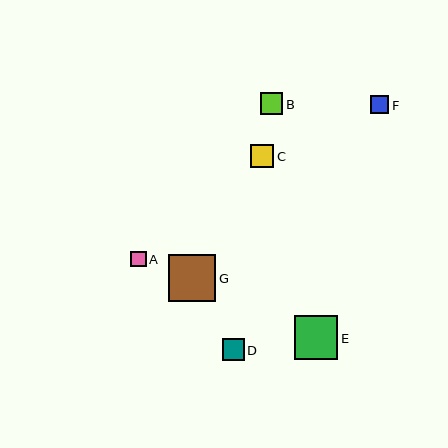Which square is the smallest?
Square A is the smallest with a size of approximately 15 pixels.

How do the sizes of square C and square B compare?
Square C and square B are approximately the same size.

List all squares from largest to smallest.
From largest to smallest: G, E, C, D, B, F, A.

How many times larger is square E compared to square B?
Square E is approximately 2.0 times the size of square B.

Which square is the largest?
Square G is the largest with a size of approximately 48 pixels.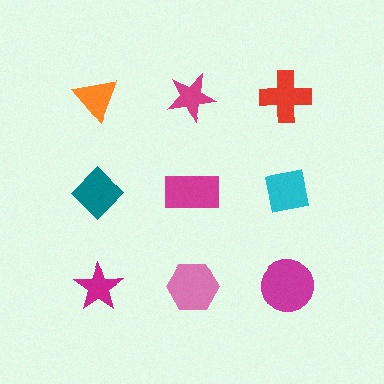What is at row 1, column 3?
A red cross.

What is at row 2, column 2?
A magenta rectangle.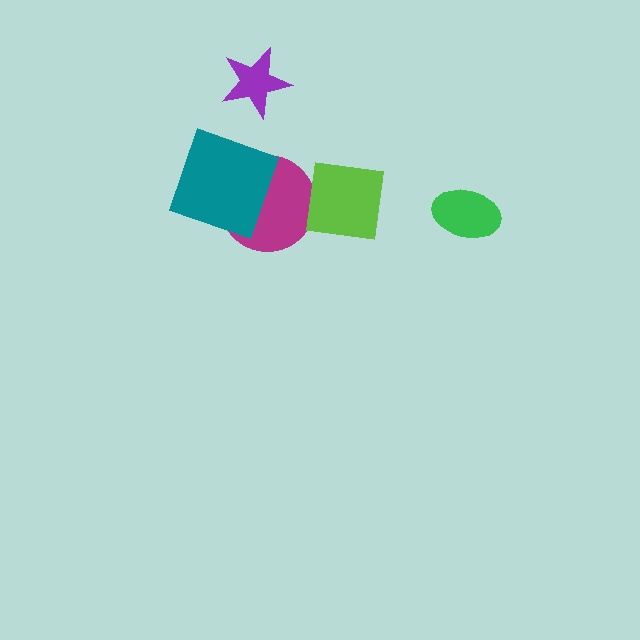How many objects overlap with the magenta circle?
2 objects overlap with the magenta circle.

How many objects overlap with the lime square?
1 object overlaps with the lime square.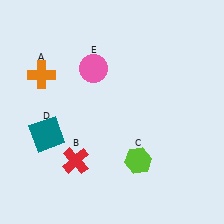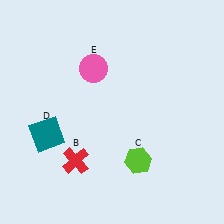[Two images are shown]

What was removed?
The orange cross (A) was removed in Image 2.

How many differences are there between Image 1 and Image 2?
There is 1 difference between the two images.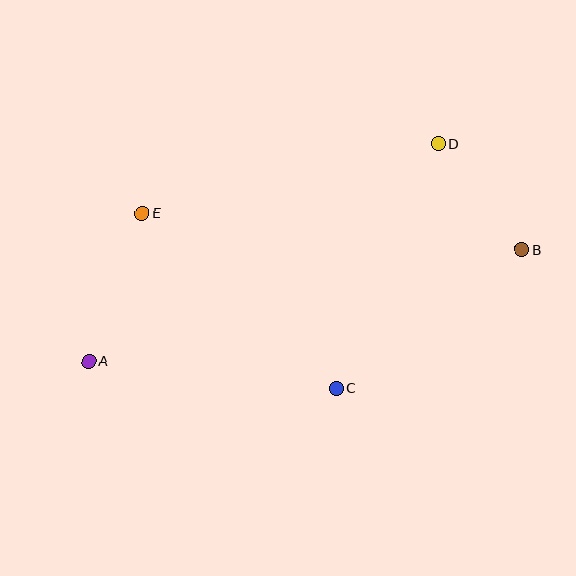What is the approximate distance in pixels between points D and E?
The distance between D and E is approximately 304 pixels.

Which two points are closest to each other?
Points B and D are closest to each other.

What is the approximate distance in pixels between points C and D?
The distance between C and D is approximately 265 pixels.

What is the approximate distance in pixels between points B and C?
The distance between B and C is approximately 232 pixels.